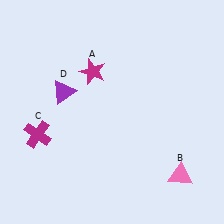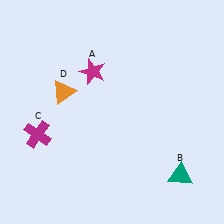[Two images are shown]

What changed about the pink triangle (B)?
In Image 1, B is pink. In Image 2, it changed to teal.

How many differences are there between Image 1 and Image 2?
There are 2 differences between the two images.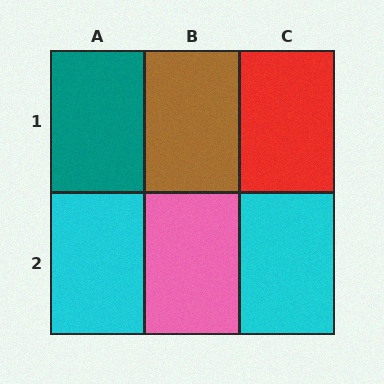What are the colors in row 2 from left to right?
Cyan, pink, cyan.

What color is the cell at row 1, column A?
Teal.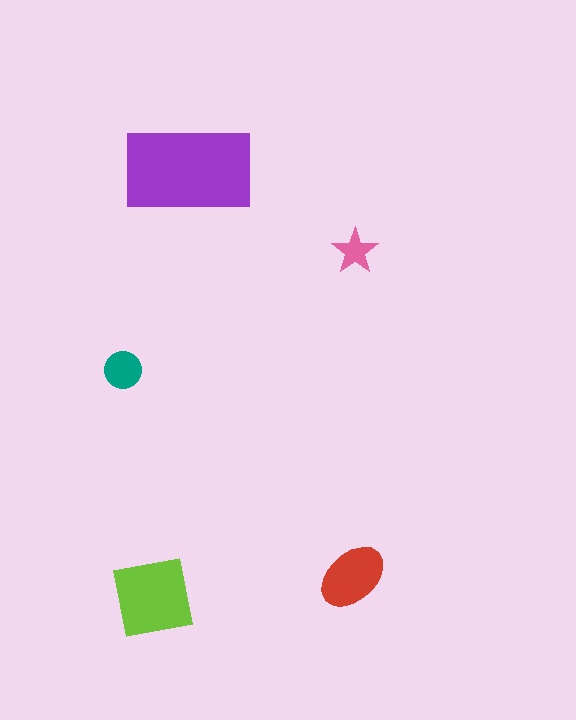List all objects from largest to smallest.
The purple rectangle, the lime square, the red ellipse, the teal circle, the pink star.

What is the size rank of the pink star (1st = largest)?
5th.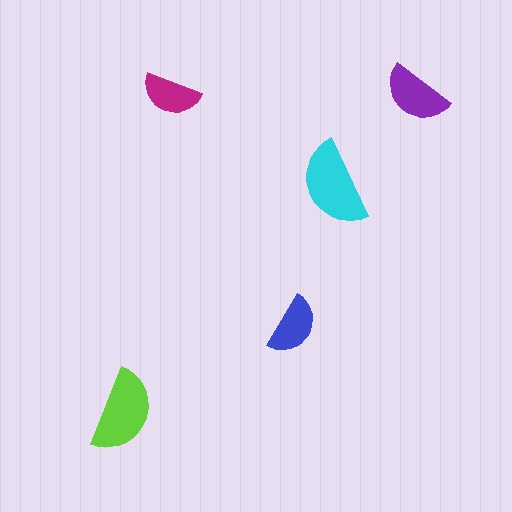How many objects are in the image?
There are 5 objects in the image.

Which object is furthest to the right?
The purple semicircle is rightmost.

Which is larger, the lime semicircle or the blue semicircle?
The lime one.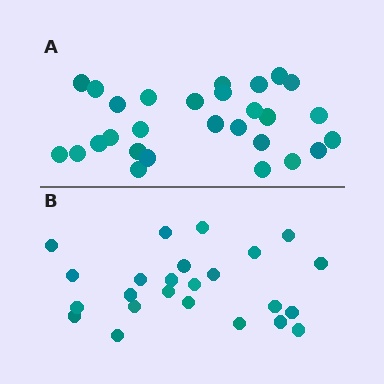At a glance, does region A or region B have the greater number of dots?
Region A (the top region) has more dots.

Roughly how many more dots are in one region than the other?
Region A has about 4 more dots than region B.